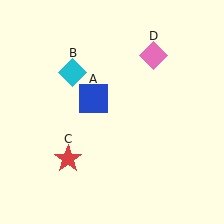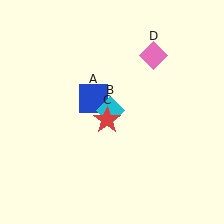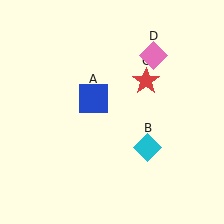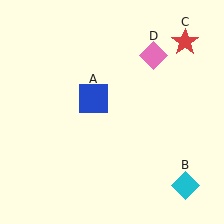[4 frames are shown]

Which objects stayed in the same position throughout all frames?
Blue square (object A) and pink diamond (object D) remained stationary.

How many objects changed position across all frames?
2 objects changed position: cyan diamond (object B), red star (object C).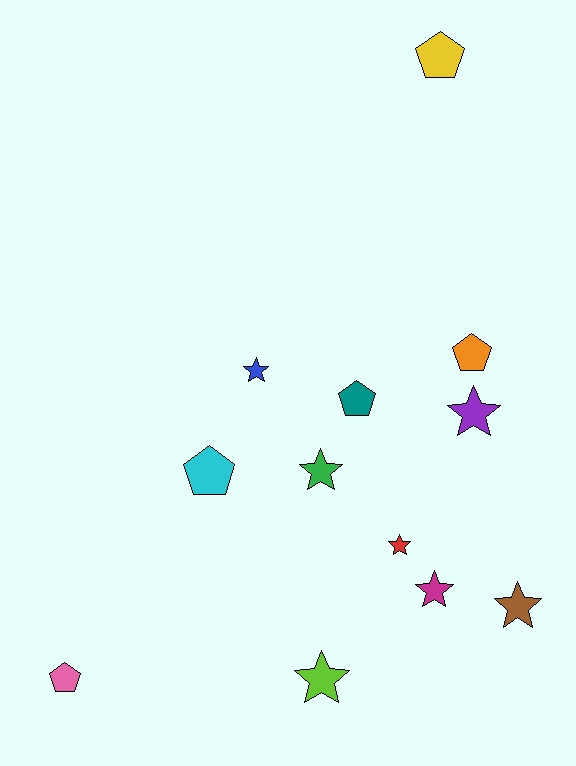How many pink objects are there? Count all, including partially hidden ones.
There is 1 pink object.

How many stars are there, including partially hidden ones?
There are 7 stars.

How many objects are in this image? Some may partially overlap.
There are 12 objects.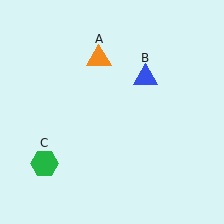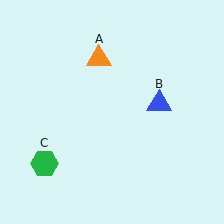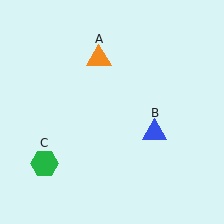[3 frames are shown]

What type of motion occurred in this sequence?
The blue triangle (object B) rotated clockwise around the center of the scene.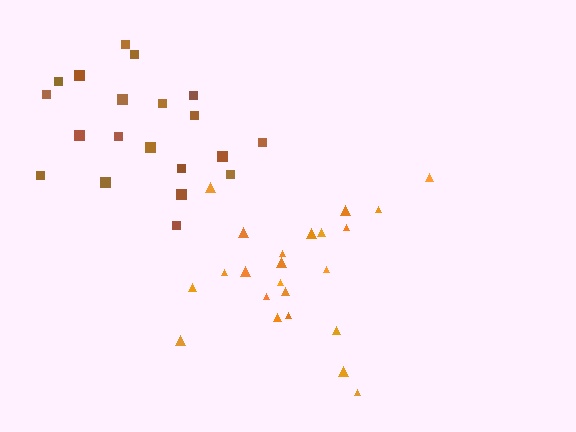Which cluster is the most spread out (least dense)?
Brown.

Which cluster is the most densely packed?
Orange.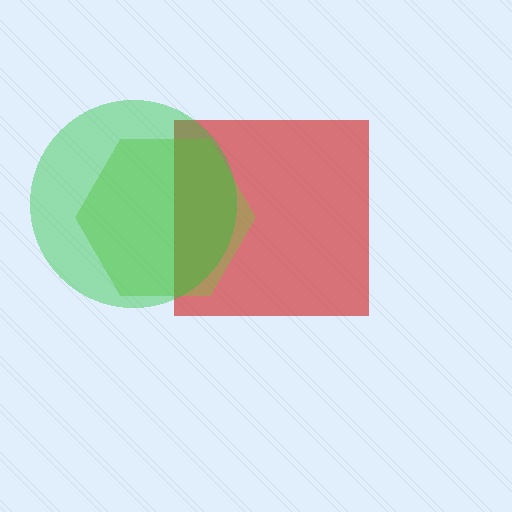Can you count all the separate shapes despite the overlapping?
Yes, there are 3 separate shapes.